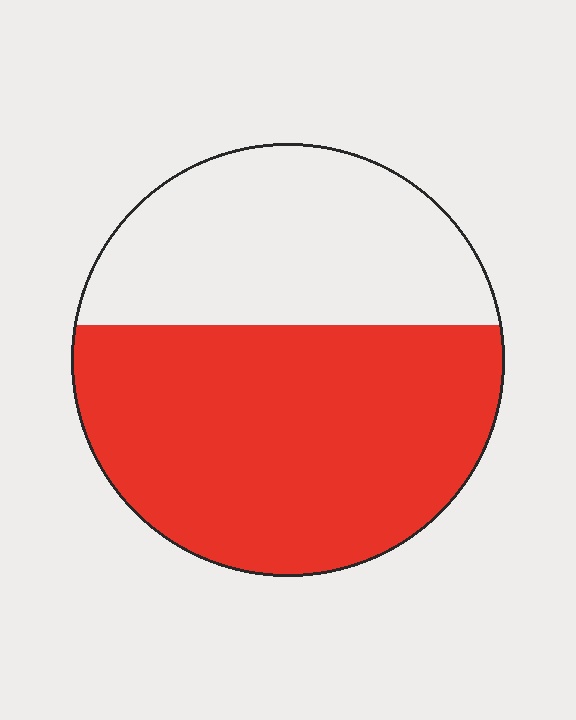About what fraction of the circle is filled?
About three fifths (3/5).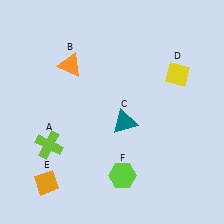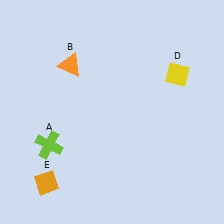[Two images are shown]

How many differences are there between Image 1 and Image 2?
There are 2 differences between the two images.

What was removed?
The lime hexagon (F), the teal triangle (C) were removed in Image 2.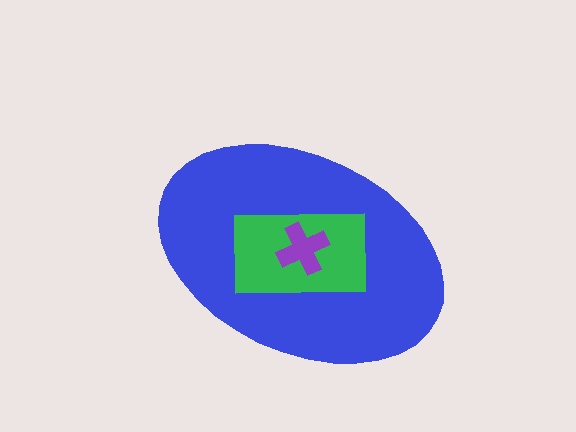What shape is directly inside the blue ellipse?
The green rectangle.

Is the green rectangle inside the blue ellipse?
Yes.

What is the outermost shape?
The blue ellipse.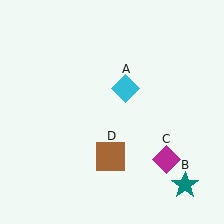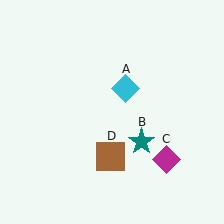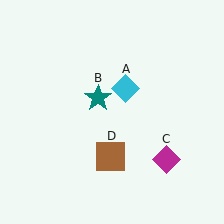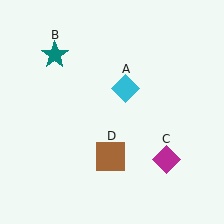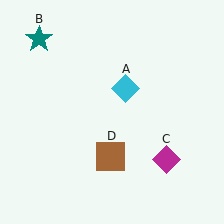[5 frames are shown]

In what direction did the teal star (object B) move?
The teal star (object B) moved up and to the left.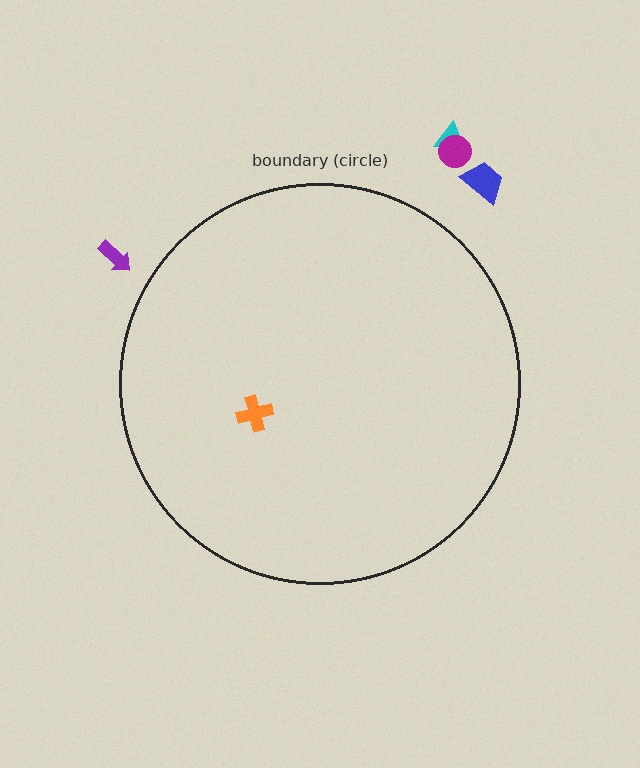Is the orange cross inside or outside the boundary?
Inside.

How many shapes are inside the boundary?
1 inside, 4 outside.